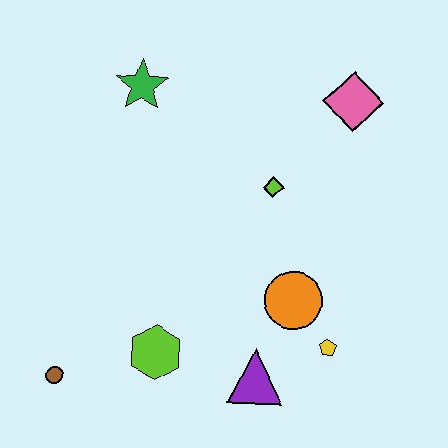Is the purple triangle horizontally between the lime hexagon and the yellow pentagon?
Yes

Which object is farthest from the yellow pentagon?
The green star is farthest from the yellow pentagon.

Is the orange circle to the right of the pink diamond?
No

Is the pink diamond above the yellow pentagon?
Yes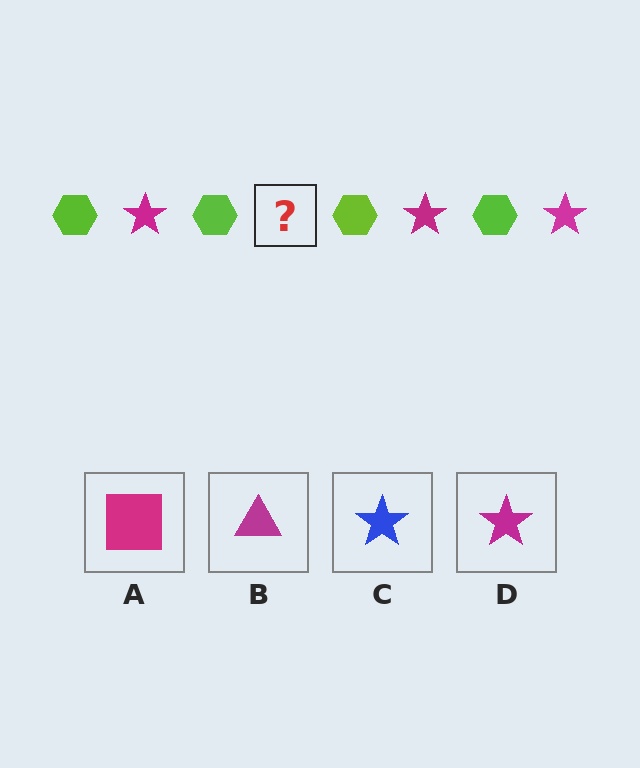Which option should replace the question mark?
Option D.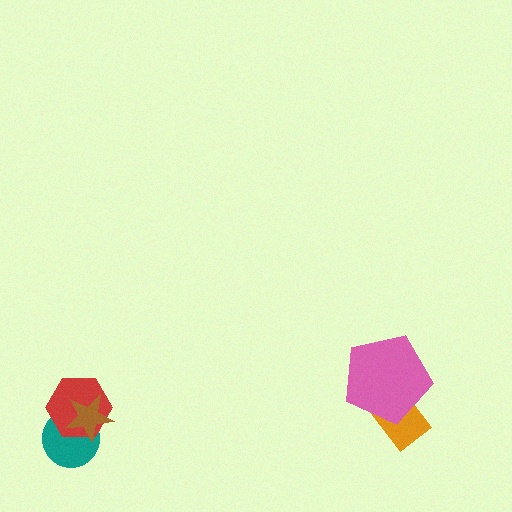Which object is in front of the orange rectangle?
The pink pentagon is in front of the orange rectangle.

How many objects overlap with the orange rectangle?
1 object overlaps with the orange rectangle.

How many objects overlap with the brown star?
2 objects overlap with the brown star.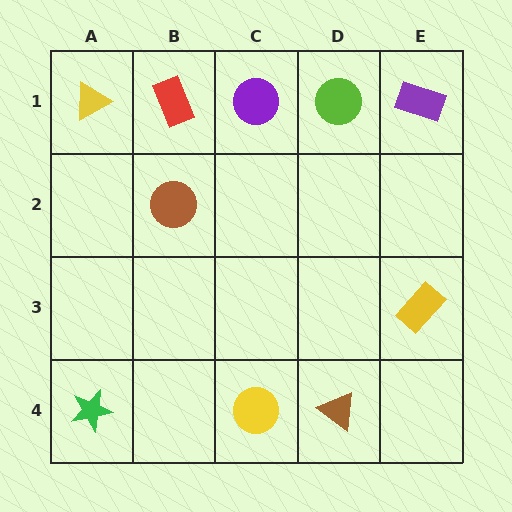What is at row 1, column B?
A red rectangle.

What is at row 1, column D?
A lime circle.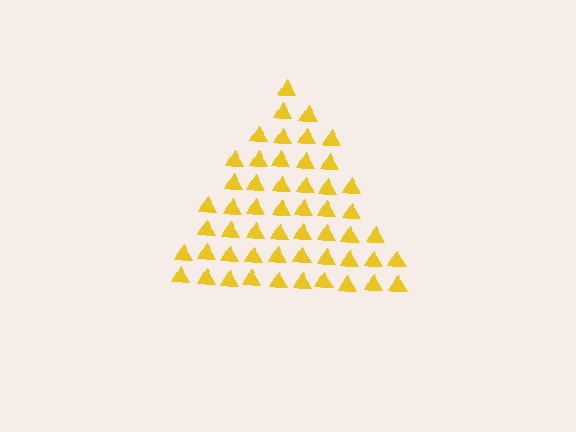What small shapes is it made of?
It is made of small triangles.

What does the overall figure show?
The overall figure shows a triangle.